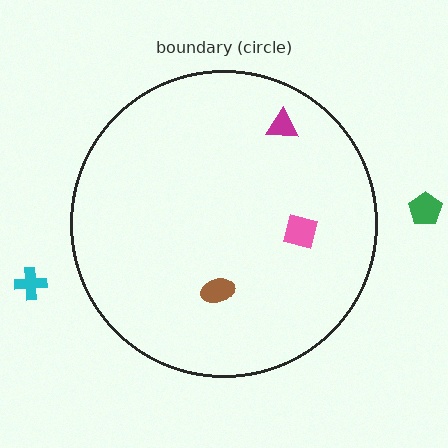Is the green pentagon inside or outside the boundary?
Outside.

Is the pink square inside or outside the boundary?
Inside.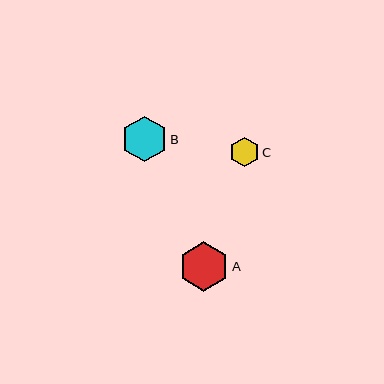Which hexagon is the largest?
Hexagon A is the largest with a size of approximately 49 pixels.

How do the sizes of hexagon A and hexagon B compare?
Hexagon A and hexagon B are approximately the same size.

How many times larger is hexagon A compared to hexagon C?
Hexagon A is approximately 1.6 times the size of hexagon C.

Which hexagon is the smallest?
Hexagon C is the smallest with a size of approximately 30 pixels.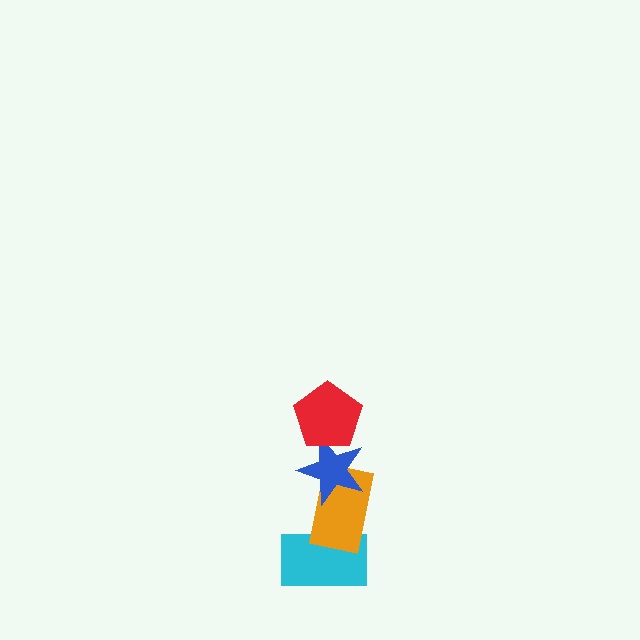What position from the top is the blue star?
The blue star is 2nd from the top.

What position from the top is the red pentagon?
The red pentagon is 1st from the top.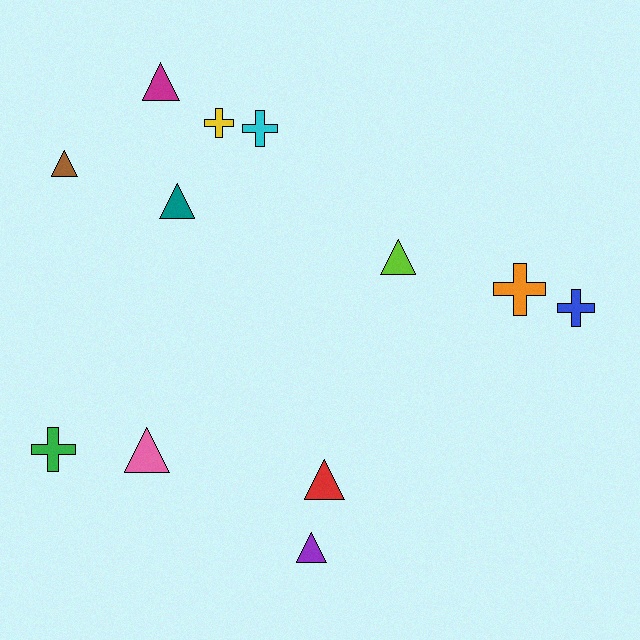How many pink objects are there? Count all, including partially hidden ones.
There is 1 pink object.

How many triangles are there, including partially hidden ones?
There are 7 triangles.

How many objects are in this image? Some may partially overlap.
There are 12 objects.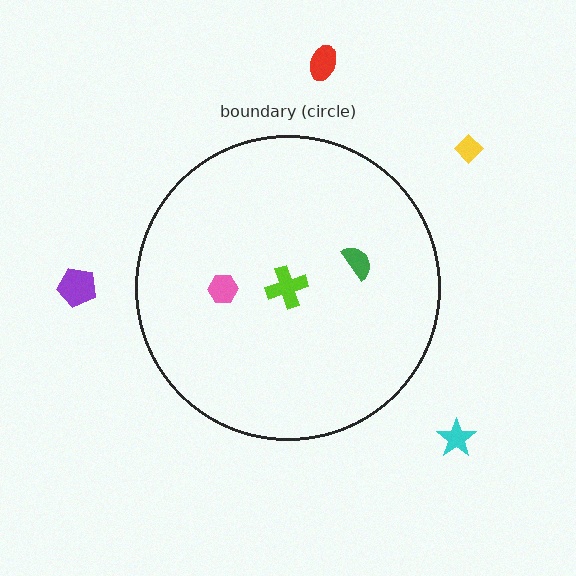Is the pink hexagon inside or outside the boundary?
Inside.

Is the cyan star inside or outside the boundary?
Outside.